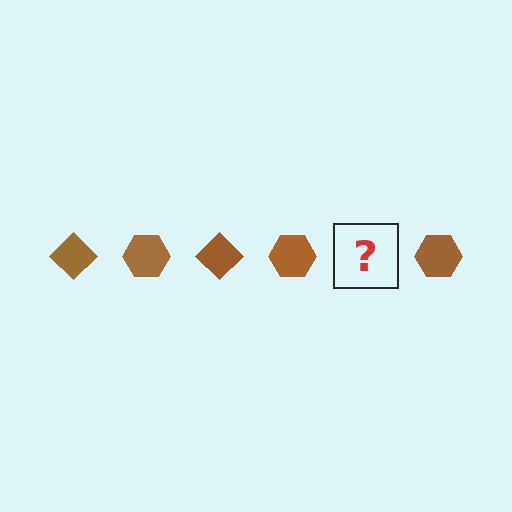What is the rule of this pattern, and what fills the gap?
The rule is that the pattern cycles through diamond, hexagon shapes in brown. The gap should be filled with a brown diamond.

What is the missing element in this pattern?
The missing element is a brown diamond.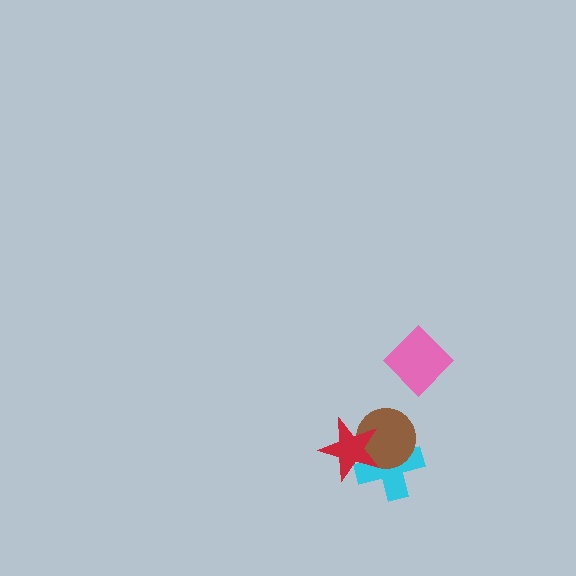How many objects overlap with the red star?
2 objects overlap with the red star.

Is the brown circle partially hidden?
Yes, it is partially covered by another shape.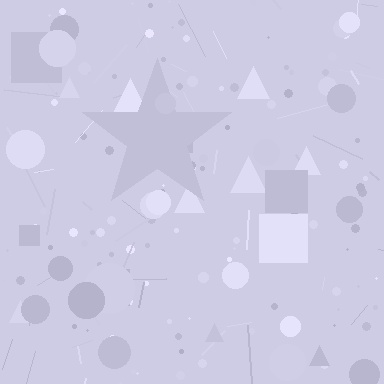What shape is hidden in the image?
A star is hidden in the image.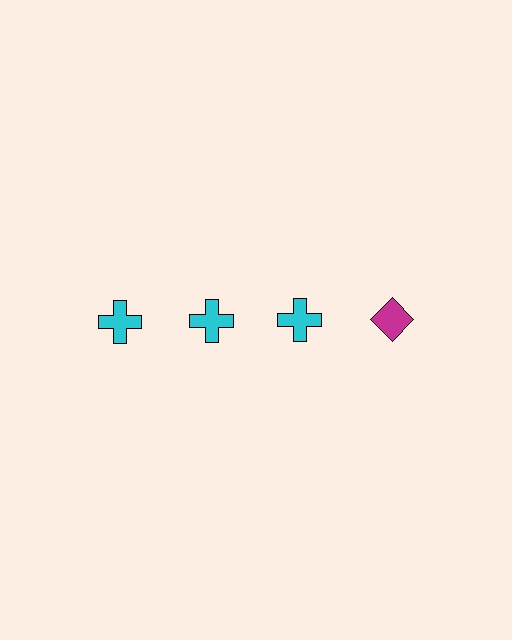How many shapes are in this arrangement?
There are 4 shapes arranged in a grid pattern.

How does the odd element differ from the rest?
It differs in both color (magenta instead of cyan) and shape (diamond instead of cross).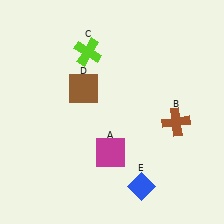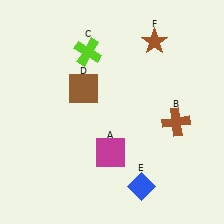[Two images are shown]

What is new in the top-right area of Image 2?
A brown star (F) was added in the top-right area of Image 2.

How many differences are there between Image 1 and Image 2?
There is 1 difference between the two images.